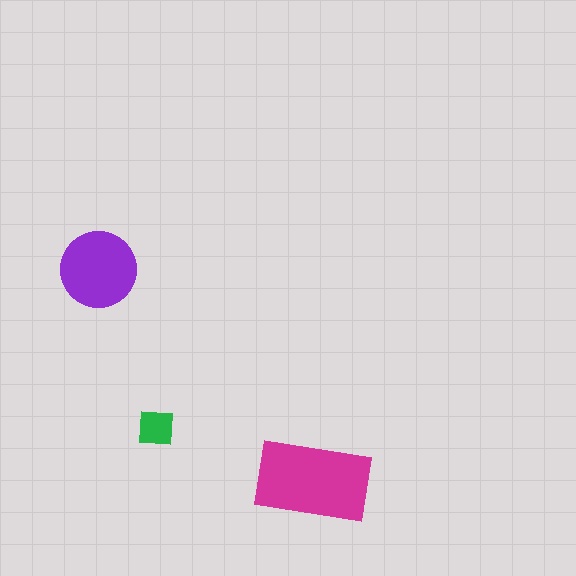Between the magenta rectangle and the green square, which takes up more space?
The magenta rectangle.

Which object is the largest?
The magenta rectangle.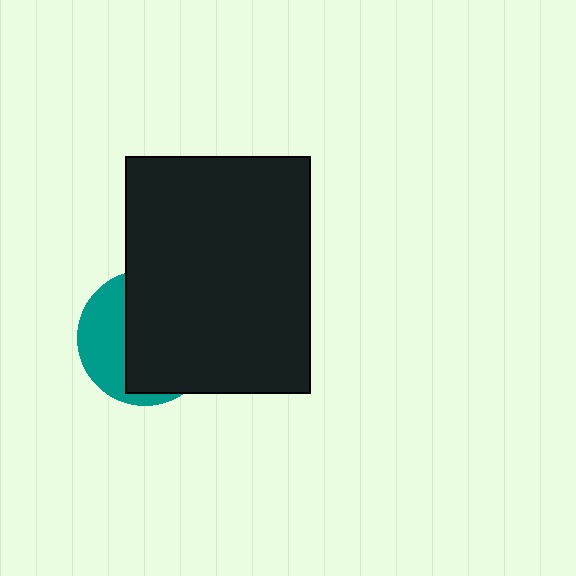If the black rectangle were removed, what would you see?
You would see the complete teal circle.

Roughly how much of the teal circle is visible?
A small part of it is visible (roughly 36%).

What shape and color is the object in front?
The object in front is a black rectangle.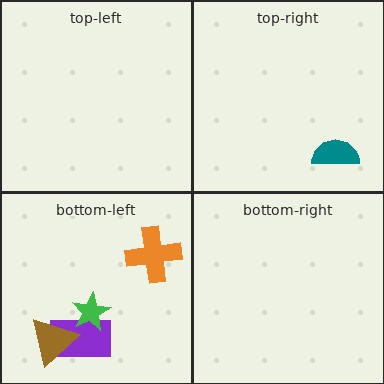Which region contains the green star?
The bottom-left region.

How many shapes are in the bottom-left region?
4.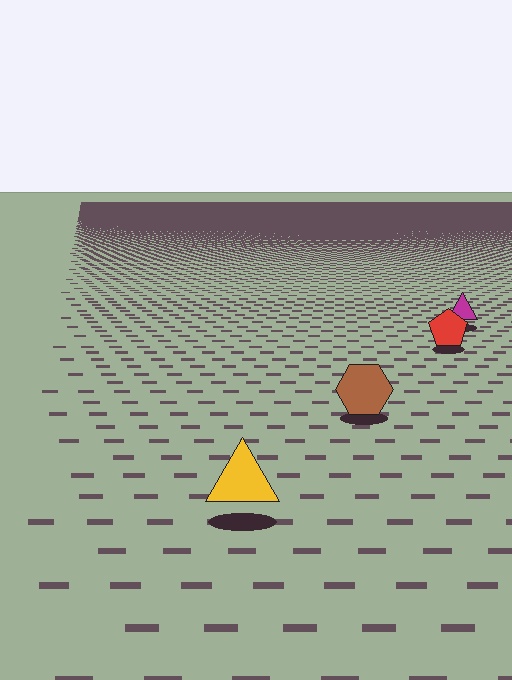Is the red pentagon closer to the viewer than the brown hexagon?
No. The brown hexagon is closer — you can tell from the texture gradient: the ground texture is coarser near it.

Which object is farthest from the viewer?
The magenta triangle is farthest from the viewer. It appears smaller and the ground texture around it is denser.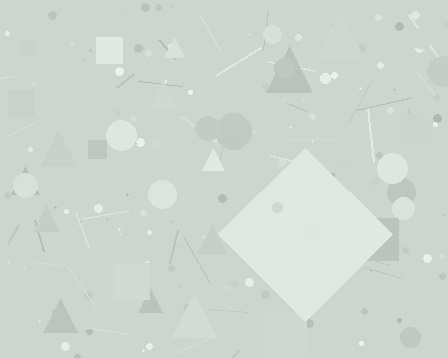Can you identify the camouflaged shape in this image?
The camouflaged shape is a diamond.